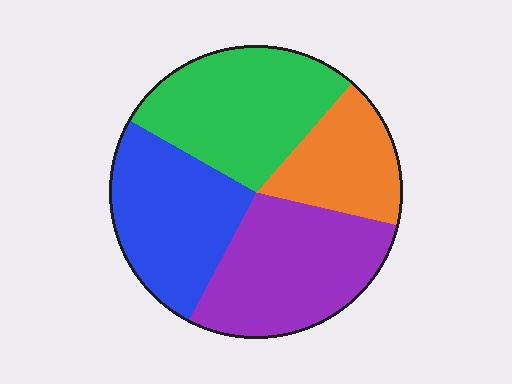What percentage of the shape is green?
Green covers around 30% of the shape.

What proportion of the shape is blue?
Blue covers about 25% of the shape.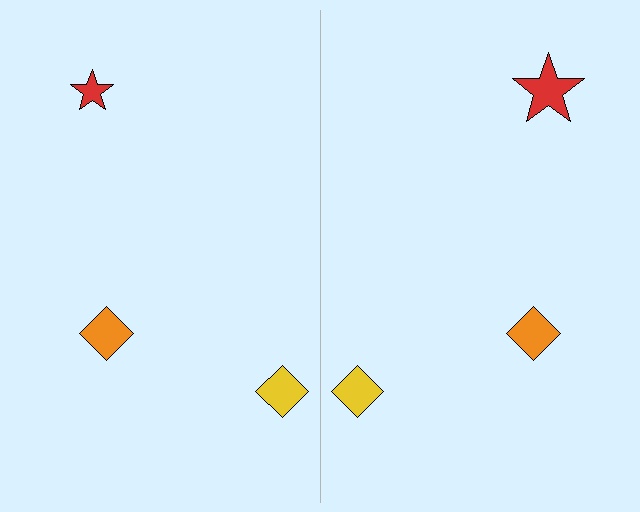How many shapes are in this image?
There are 6 shapes in this image.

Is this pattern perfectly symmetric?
No, the pattern is not perfectly symmetric. The red star on the right side has a different size than its mirror counterpart.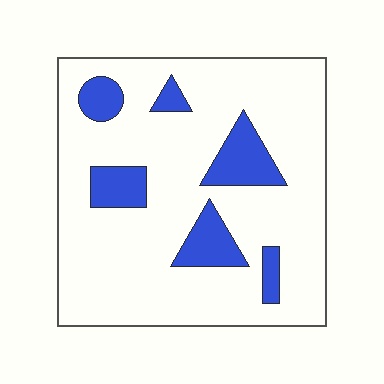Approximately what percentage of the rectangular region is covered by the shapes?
Approximately 15%.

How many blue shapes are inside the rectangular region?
6.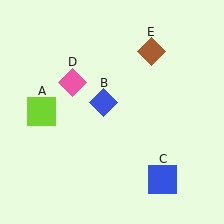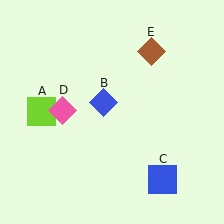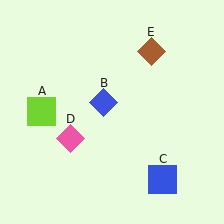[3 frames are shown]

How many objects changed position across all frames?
1 object changed position: pink diamond (object D).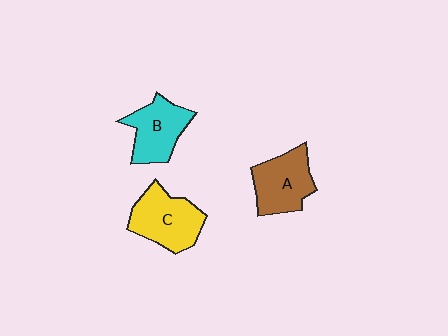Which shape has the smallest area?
Shape B (cyan).